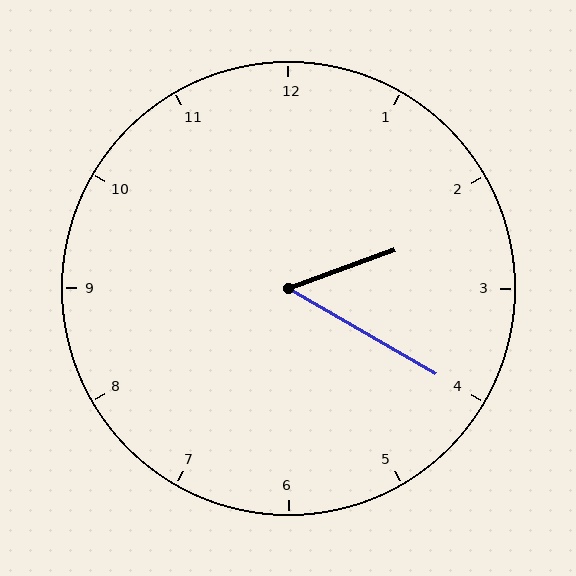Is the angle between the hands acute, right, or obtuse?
It is acute.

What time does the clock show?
2:20.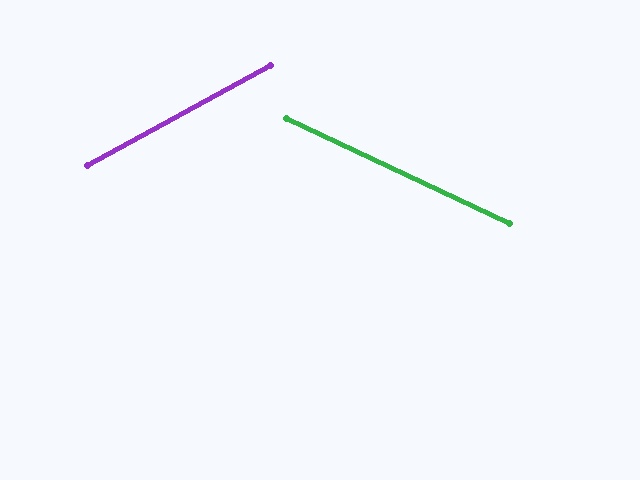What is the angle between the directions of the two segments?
Approximately 54 degrees.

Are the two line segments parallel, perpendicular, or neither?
Neither parallel nor perpendicular — they differ by about 54°.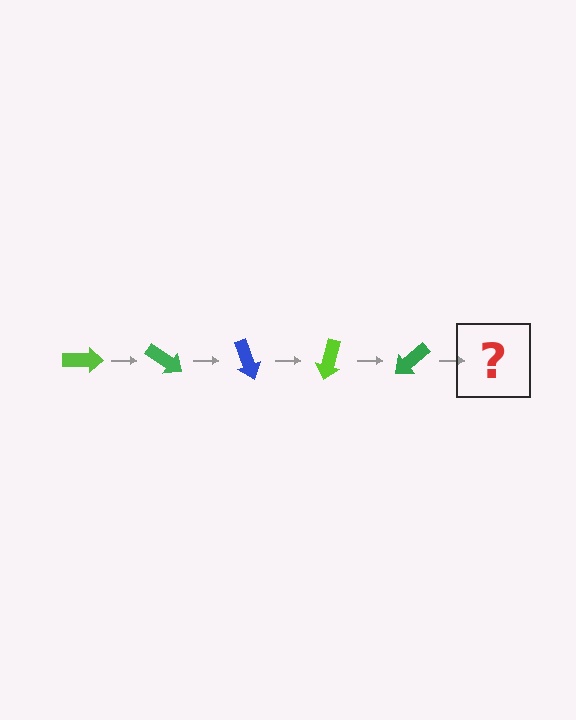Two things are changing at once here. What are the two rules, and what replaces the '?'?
The two rules are that it rotates 35 degrees each step and the color cycles through lime, green, and blue. The '?' should be a blue arrow, rotated 175 degrees from the start.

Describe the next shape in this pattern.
It should be a blue arrow, rotated 175 degrees from the start.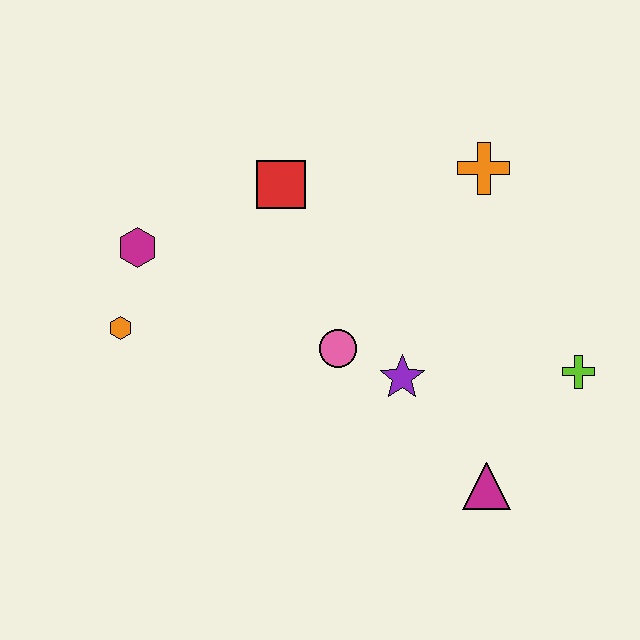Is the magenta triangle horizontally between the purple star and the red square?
No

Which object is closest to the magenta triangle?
The purple star is closest to the magenta triangle.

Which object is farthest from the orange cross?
The orange hexagon is farthest from the orange cross.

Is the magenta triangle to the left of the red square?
No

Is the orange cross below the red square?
No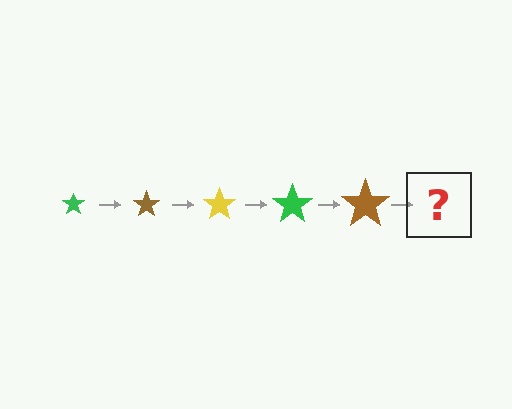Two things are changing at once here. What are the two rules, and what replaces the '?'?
The two rules are that the star grows larger each step and the color cycles through green, brown, and yellow. The '?' should be a yellow star, larger than the previous one.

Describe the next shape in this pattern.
It should be a yellow star, larger than the previous one.